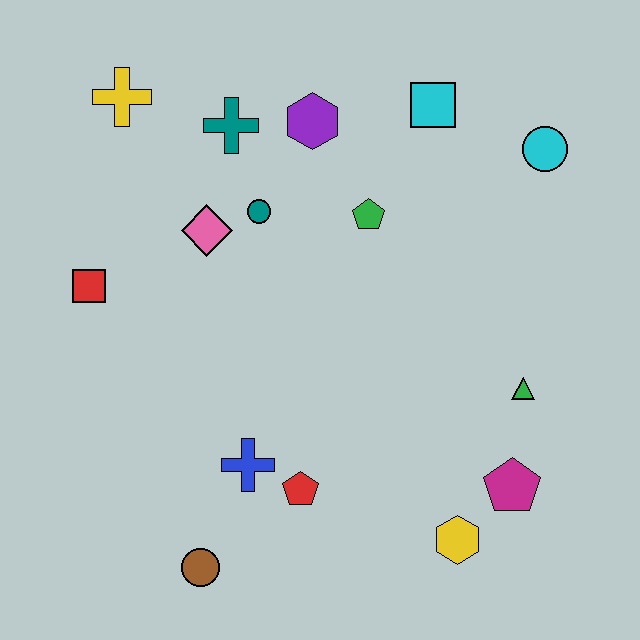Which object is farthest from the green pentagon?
The brown circle is farthest from the green pentagon.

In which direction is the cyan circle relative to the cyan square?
The cyan circle is to the right of the cyan square.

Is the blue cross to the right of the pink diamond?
Yes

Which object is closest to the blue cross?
The red pentagon is closest to the blue cross.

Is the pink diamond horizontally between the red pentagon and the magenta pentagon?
No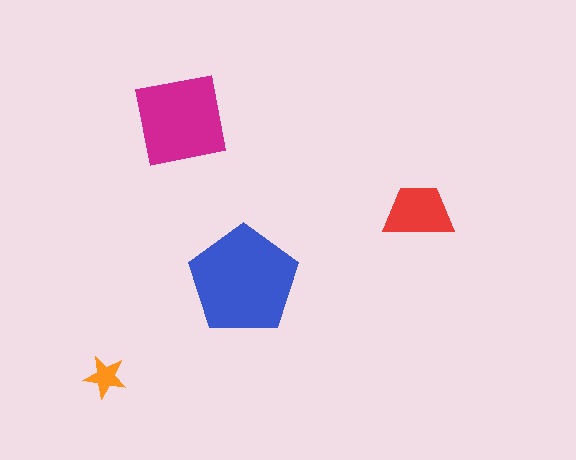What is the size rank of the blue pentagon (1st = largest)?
1st.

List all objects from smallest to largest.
The orange star, the red trapezoid, the magenta square, the blue pentagon.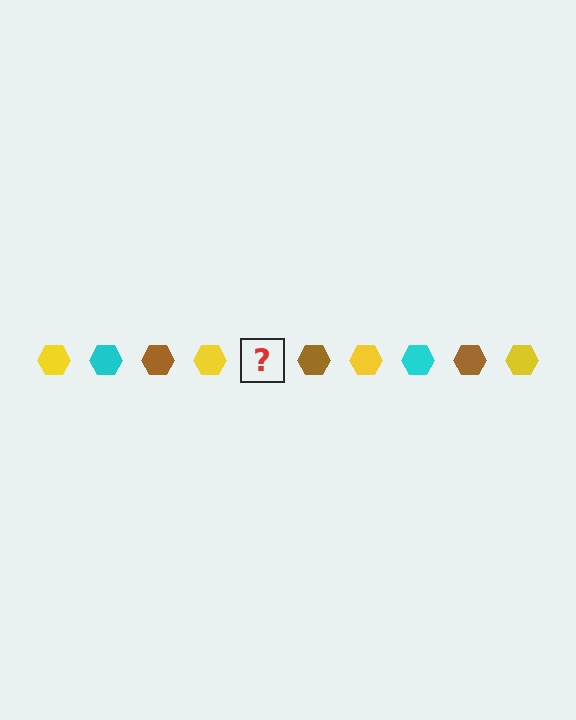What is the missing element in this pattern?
The missing element is a cyan hexagon.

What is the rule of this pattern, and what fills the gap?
The rule is that the pattern cycles through yellow, cyan, brown hexagons. The gap should be filled with a cyan hexagon.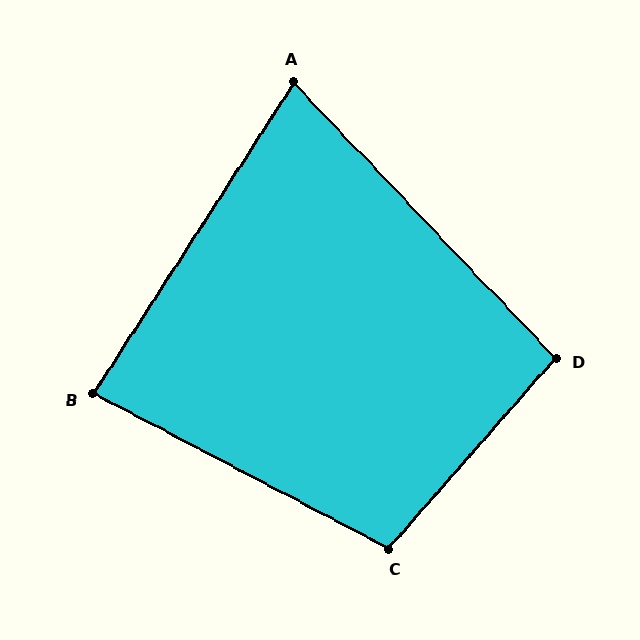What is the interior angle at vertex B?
Approximately 85 degrees (acute).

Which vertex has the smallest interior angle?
A, at approximately 76 degrees.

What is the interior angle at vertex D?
Approximately 95 degrees (obtuse).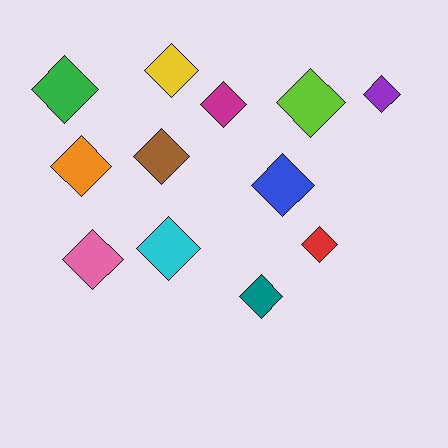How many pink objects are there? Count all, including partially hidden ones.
There is 1 pink object.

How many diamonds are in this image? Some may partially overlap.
There are 12 diamonds.